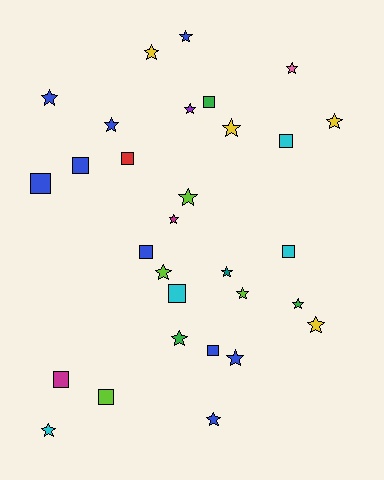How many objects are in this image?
There are 30 objects.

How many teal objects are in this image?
There is 1 teal object.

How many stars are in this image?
There are 19 stars.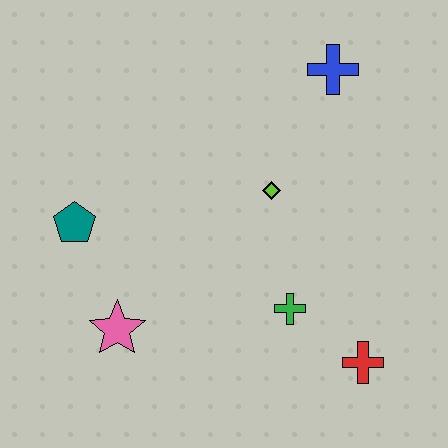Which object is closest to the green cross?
The red cross is closest to the green cross.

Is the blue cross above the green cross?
Yes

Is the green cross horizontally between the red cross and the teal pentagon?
Yes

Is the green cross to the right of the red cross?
No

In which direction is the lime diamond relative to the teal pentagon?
The lime diamond is to the right of the teal pentagon.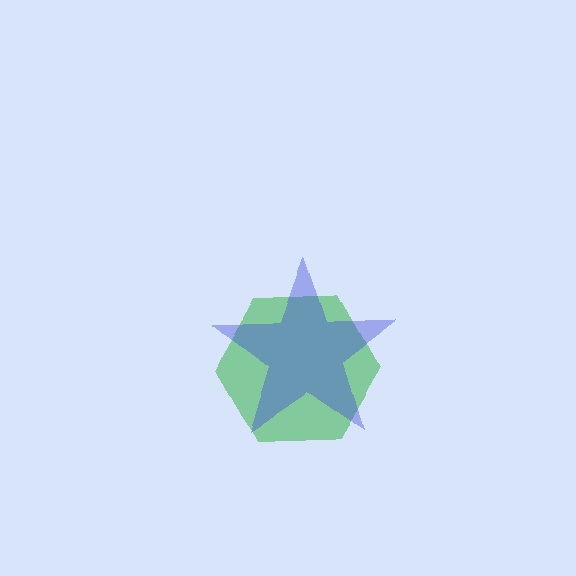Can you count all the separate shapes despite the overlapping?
Yes, there are 2 separate shapes.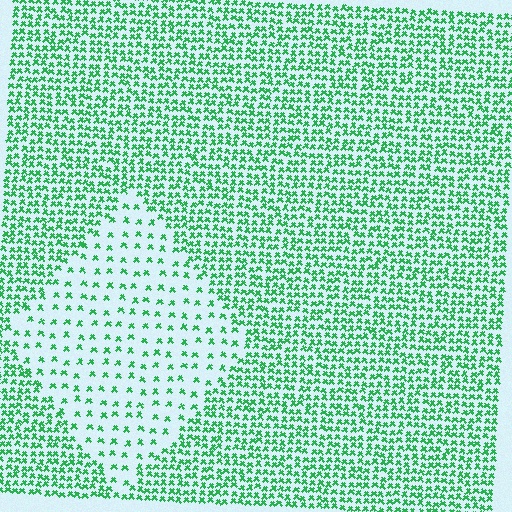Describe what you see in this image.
The image contains small green elements arranged at two different densities. A diamond-shaped region is visible where the elements are less densely packed than the surrounding area.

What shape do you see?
I see a diamond.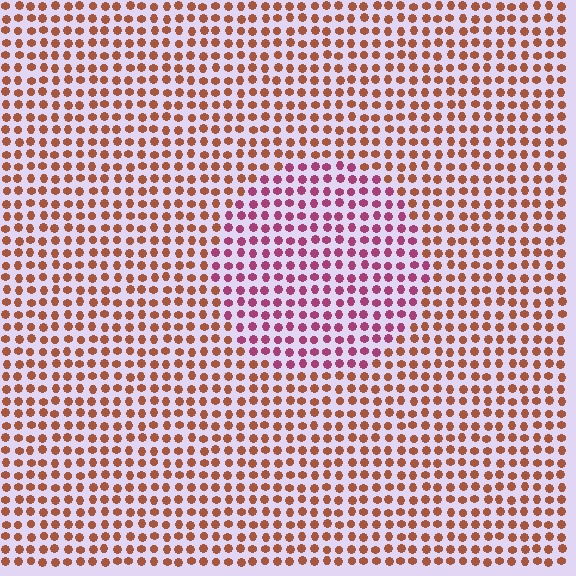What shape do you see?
I see a circle.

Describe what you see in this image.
The image is filled with small brown elements in a uniform arrangement. A circle-shaped region is visible where the elements are tinted to a slightly different hue, forming a subtle color boundary.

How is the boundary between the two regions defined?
The boundary is defined purely by a slight shift in hue (about 47 degrees). Spacing, size, and orientation are identical on both sides.